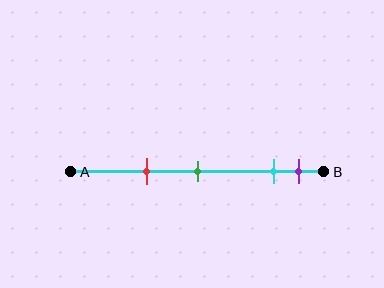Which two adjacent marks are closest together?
The cyan and purple marks are the closest adjacent pair.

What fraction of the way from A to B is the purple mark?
The purple mark is approximately 90% (0.9) of the way from A to B.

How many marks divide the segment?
There are 4 marks dividing the segment.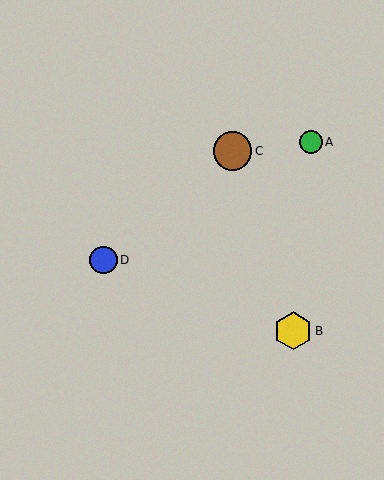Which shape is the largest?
The brown circle (labeled C) is the largest.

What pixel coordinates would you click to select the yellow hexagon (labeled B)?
Click at (293, 331) to select the yellow hexagon B.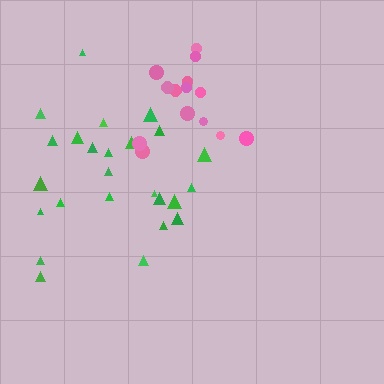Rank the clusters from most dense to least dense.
pink, green.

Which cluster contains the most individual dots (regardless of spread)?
Green (25).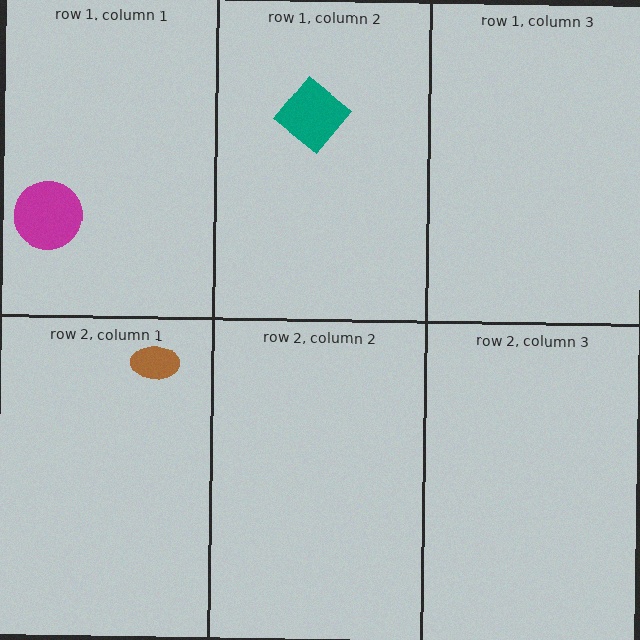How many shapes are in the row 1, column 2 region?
1.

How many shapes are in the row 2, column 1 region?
1.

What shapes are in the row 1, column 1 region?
The magenta circle.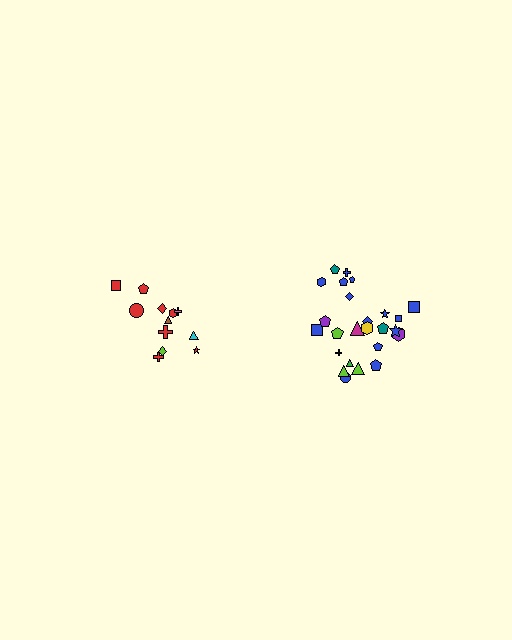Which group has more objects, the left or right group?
The right group.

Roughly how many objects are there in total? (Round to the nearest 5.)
Roughly 35 objects in total.